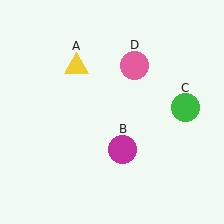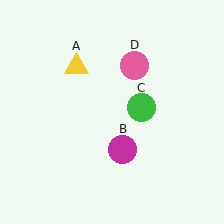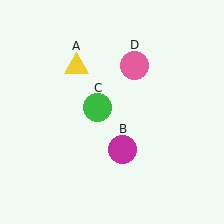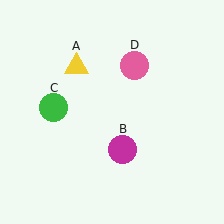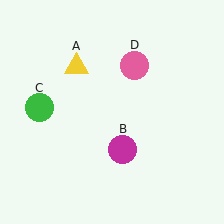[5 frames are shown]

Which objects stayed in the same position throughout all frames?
Yellow triangle (object A) and magenta circle (object B) and pink circle (object D) remained stationary.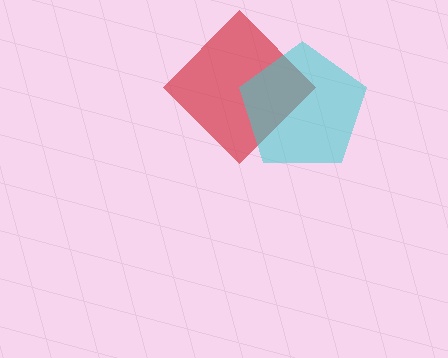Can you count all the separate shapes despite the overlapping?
Yes, there are 2 separate shapes.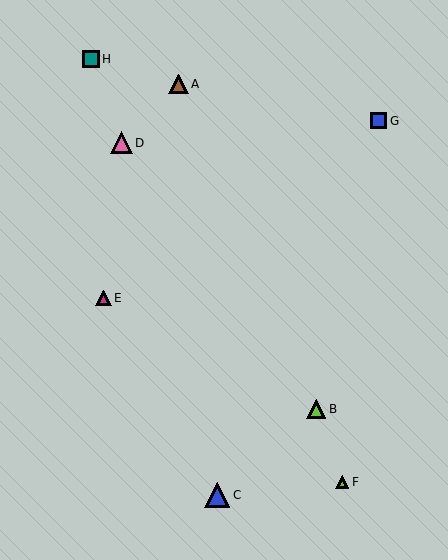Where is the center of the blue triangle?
The center of the blue triangle is at (217, 495).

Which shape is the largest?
The blue triangle (labeled C) is the largest.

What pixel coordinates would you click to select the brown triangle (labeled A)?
Click at (178, 84) to select the brown triangle A.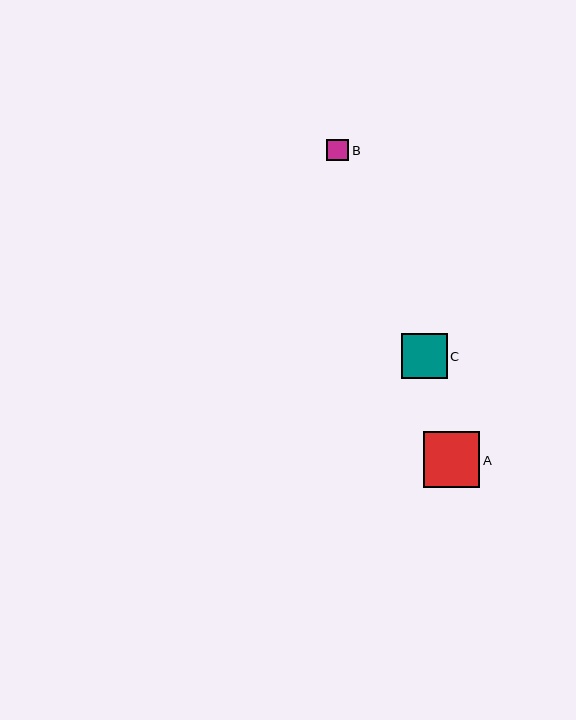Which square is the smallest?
Square B is the smallest with a size of approximately 22 pixels.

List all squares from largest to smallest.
From largest to smallest: A, C, B.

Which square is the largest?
Square A is the largest with a size of approximately 56 pixels.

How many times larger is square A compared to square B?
Square A is approximately 2.6 times the size of square B.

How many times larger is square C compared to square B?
Square C is approximately 2.1 times the size of square B.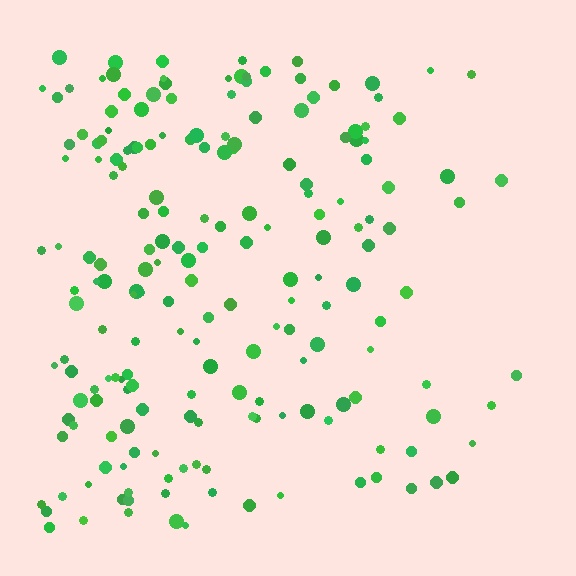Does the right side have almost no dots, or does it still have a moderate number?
Still a moderate number, just noticeably fewer than the left.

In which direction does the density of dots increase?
From right to left, with the left side densest.